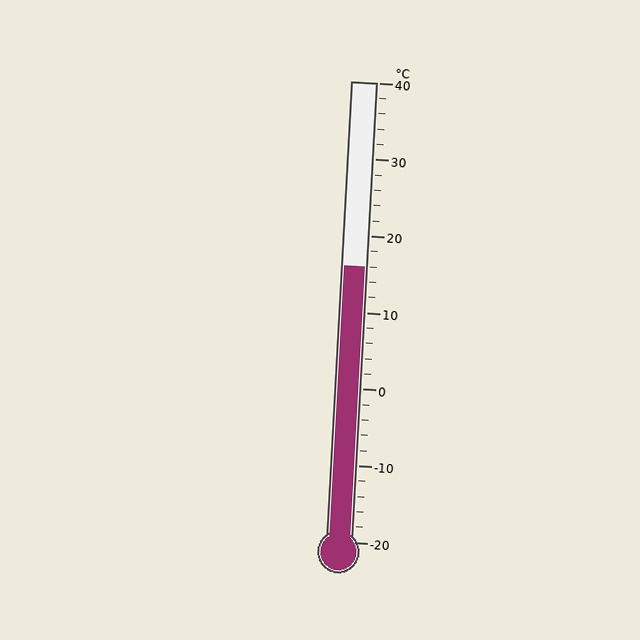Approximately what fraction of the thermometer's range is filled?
The thermometer is filled to approximately 60% of its range.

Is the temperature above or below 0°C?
The temperature is above 0°C.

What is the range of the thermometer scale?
The thermometer scale ranges from -20°C to 40°C.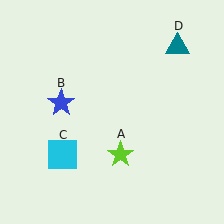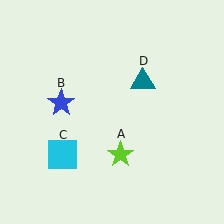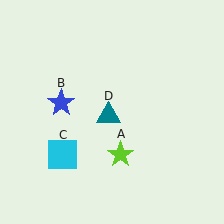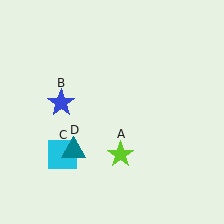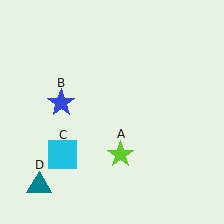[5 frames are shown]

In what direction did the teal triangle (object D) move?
The teal triangle (object D) moved down and to the left.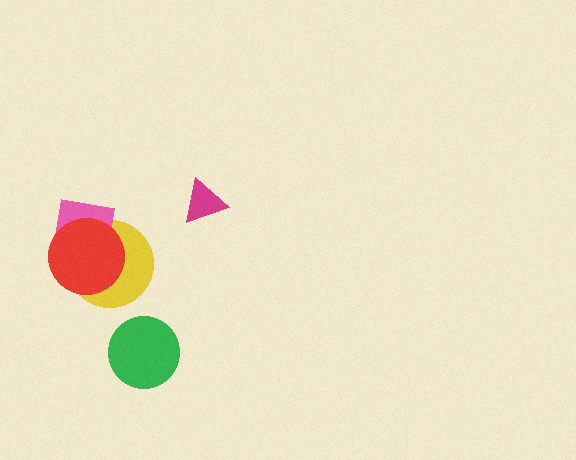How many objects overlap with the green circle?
0 objects overlap with the green circle.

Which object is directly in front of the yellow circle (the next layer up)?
The pink square is directly in front of the yellow circle.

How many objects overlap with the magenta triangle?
0 objects overlap with the magenta triangle.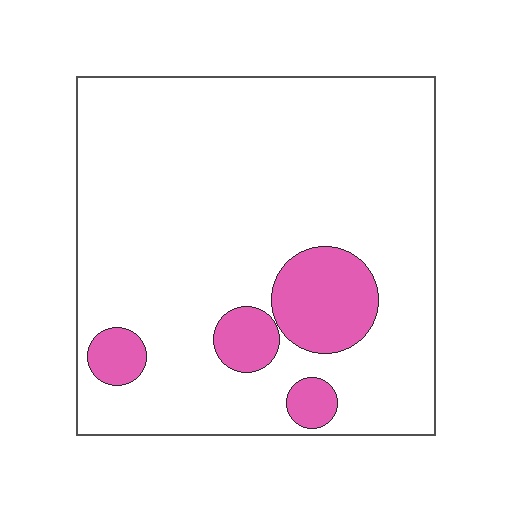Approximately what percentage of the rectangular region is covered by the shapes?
Approximately 15%.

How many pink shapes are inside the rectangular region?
4.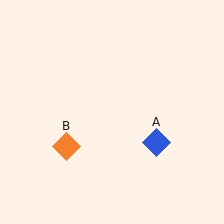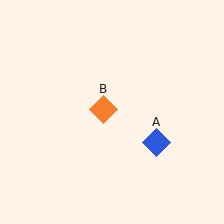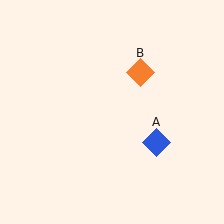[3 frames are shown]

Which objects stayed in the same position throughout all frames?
Blue diamond (object A) remained stationary.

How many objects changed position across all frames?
1 object changed position: orange diamond (object B).